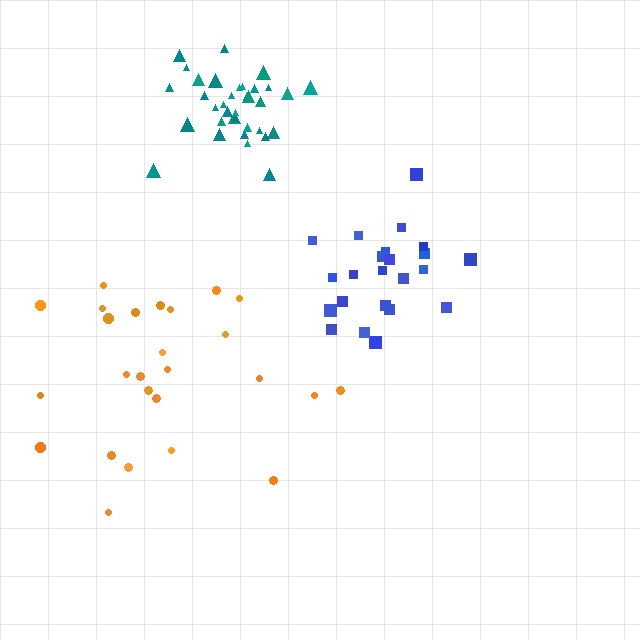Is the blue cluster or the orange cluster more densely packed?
Blue.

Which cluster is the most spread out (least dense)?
Orange.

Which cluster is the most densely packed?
Teal.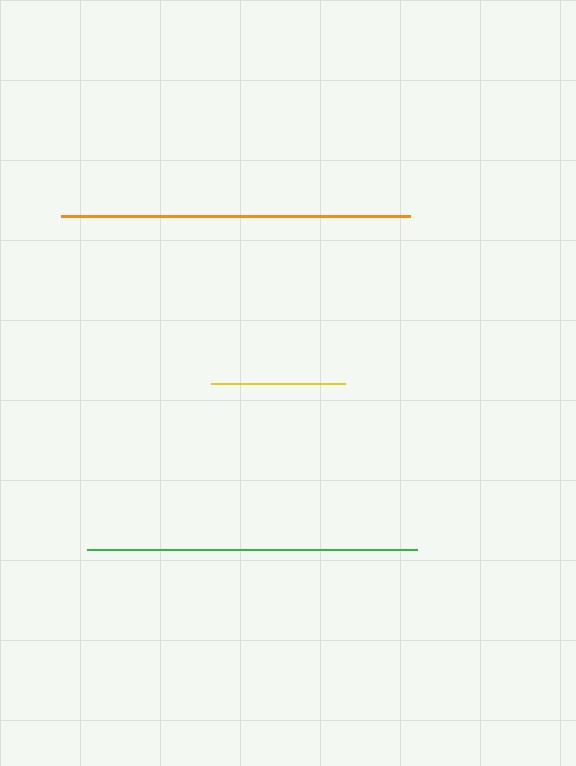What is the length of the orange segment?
The orange segment is approximately 349 pixels long.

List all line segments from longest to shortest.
From longest to shortest: orange, green, yellow.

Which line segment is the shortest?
The yellow line is the shortest at approximately 134 pixels.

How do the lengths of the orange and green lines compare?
The orange and green lines are approximately the same length.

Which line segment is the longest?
The orange line is the longest at approximately 349 pixels.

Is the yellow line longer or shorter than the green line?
The green line is longer than the yellow line.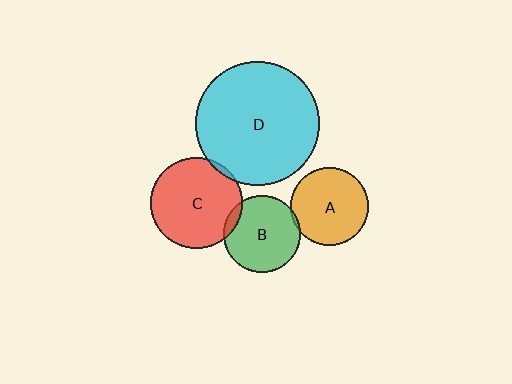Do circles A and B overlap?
Yes.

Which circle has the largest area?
Circle D (cyan).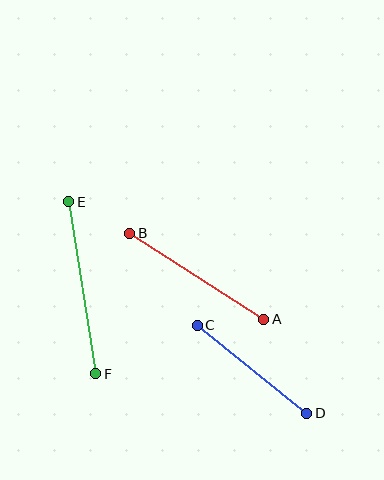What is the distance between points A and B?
The distance is approximately 159 pixels.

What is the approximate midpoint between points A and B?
The midpoint is at approximately (197, 276) pixels.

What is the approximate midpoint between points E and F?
The midpoint is at approximately (82, 288) pixels.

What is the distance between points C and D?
The distance is approximately 140 pixels.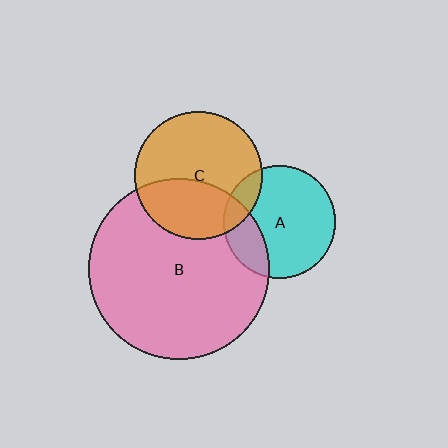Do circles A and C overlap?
Yes.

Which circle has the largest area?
Circle B (pink).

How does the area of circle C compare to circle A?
Approximately 1.3 times.